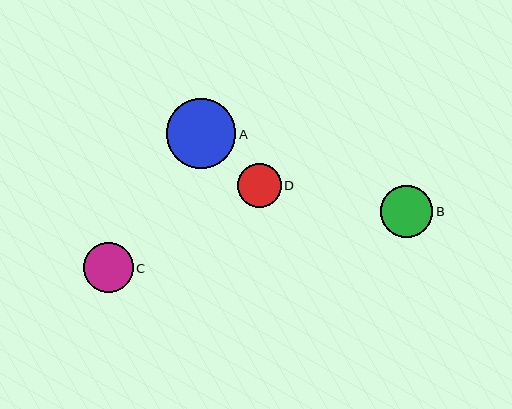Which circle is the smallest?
Circle D is the smallest with a size of approximately 44 pixels.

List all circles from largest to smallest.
From largest to smallest: A, B, C, D.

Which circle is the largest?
Circle A is the largest with a size of approximately 69 pixels.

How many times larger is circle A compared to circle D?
Circle A is approximately 1.6 times the size of circle D.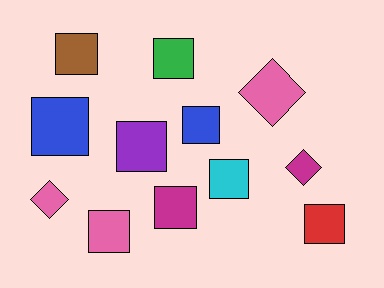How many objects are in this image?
There are 12 objects.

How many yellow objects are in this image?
There are no yellow objects.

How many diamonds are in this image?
There are 3 diamonds.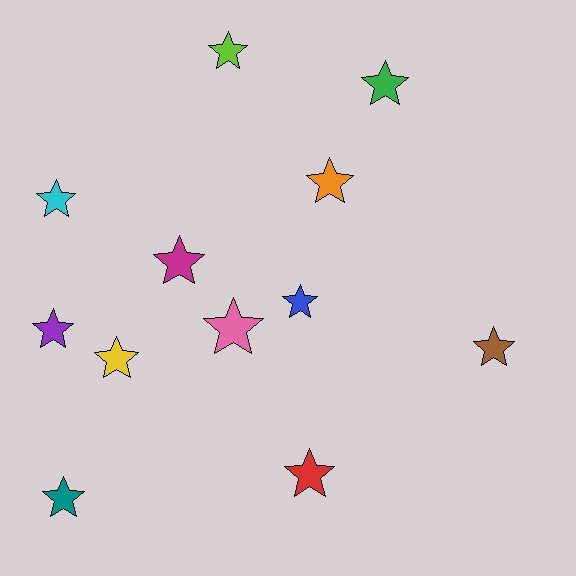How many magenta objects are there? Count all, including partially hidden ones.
There is 1 magenta object.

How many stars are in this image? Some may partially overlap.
There are 12 stars.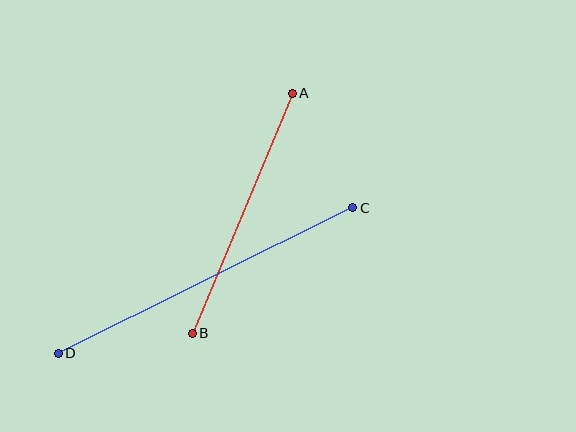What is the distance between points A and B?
The distance is approximately 260 pixels.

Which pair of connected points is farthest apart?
Points C and D are farthest apart.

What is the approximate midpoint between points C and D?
The midpoint is at approximately (206, 280) pixels.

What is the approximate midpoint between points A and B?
The midpoint is at approximately (242, 213) pixels.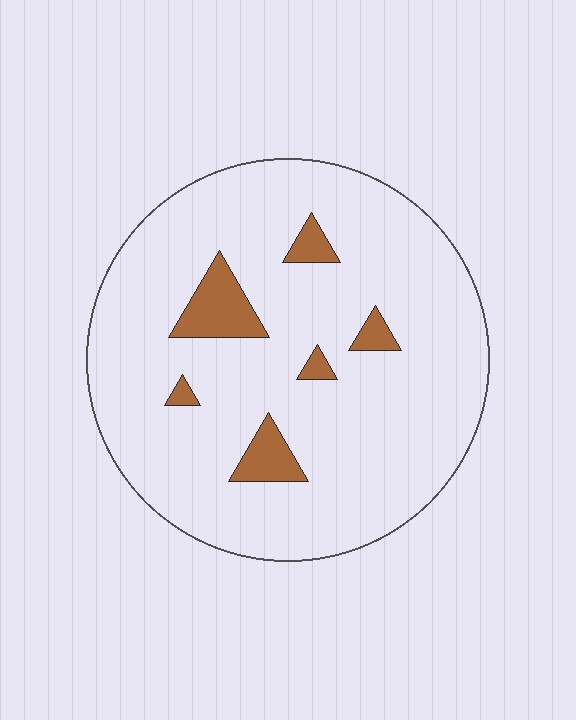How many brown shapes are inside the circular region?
6.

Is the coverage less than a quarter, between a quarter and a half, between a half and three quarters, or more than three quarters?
Less than a quarter.